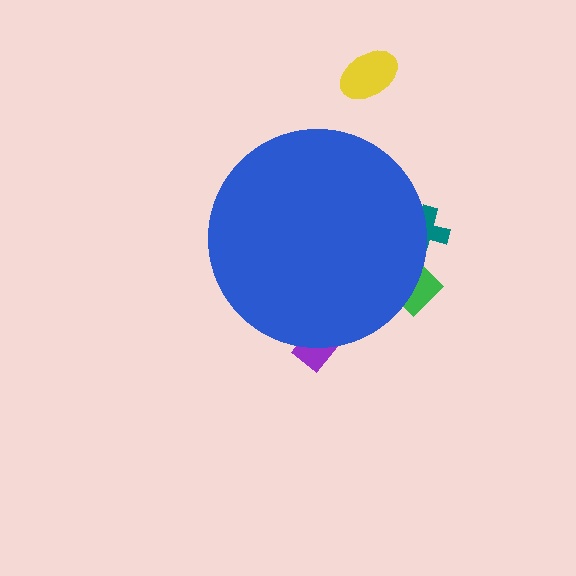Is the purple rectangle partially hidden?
Yes, the purple rectangle is partially hidden behind the blue circle.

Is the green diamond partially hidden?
Yes, the green diamond is partially hidden behind the blue circle.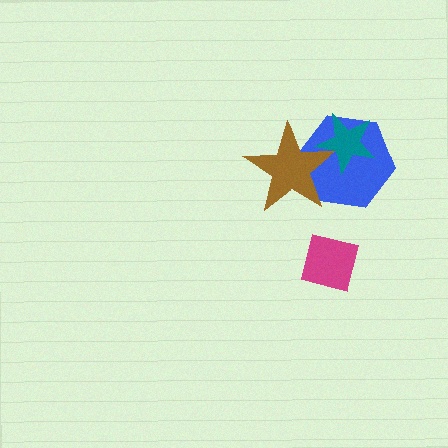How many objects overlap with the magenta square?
0 objects overlap with the magenta square.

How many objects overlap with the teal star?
2 objects overlap with the teal star.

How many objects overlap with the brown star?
2 objects overlap with the brown star.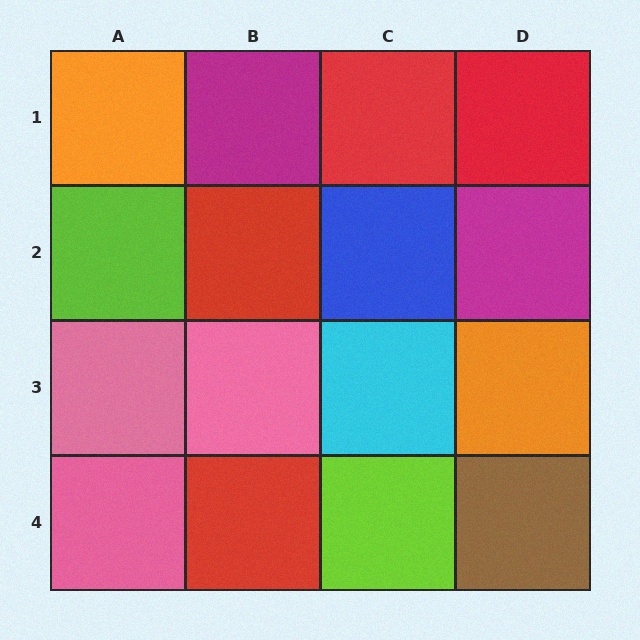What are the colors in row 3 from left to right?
Pink, pink, cyan, orange.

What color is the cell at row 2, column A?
Lime.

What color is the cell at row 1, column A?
Orange.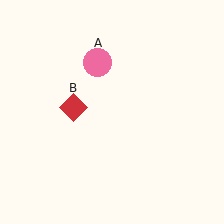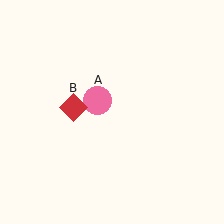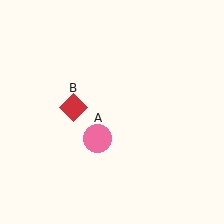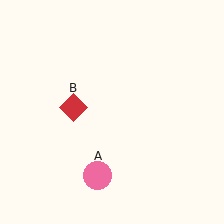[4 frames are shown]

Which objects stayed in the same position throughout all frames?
Red diamond (object B) remained stationary.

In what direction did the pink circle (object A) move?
The pink circle (object A) moved down.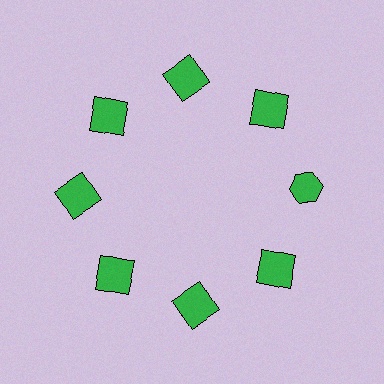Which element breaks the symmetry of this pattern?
The green hexagon at roughly the 3 o'clock position breaks the symmetry. All other shapes are green squares.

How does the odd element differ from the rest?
It has a different shape: hexagon instead of square.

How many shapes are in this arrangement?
There are 8 shapes arranged in a ring pattern.